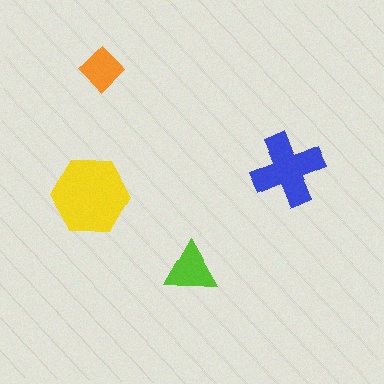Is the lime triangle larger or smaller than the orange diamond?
Larger.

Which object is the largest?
The yellow hexagon.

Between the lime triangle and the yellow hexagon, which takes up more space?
The yellow hexagon.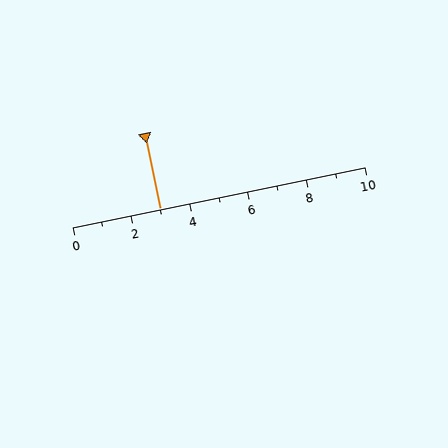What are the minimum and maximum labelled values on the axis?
The axis runs from 0 to 10.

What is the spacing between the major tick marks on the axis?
The major ticks are spaced 2 apart.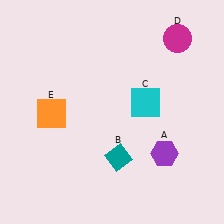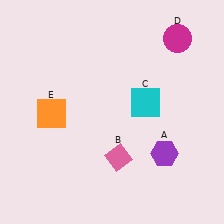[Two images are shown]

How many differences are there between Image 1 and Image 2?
There is 1 difference between the two images.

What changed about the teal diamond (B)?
In Image 1, B is teal. In Image 2, it changed to pink.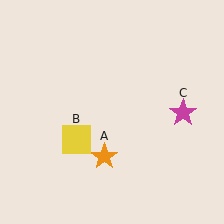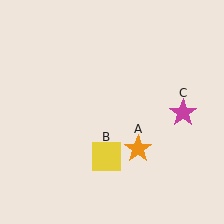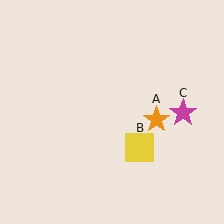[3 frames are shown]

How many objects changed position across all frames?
2 objects changed position: orange star (object A), yellow square (object B).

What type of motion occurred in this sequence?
The orange star (object A), yellow square (object B) rotated counterclockwise around the center of the scene.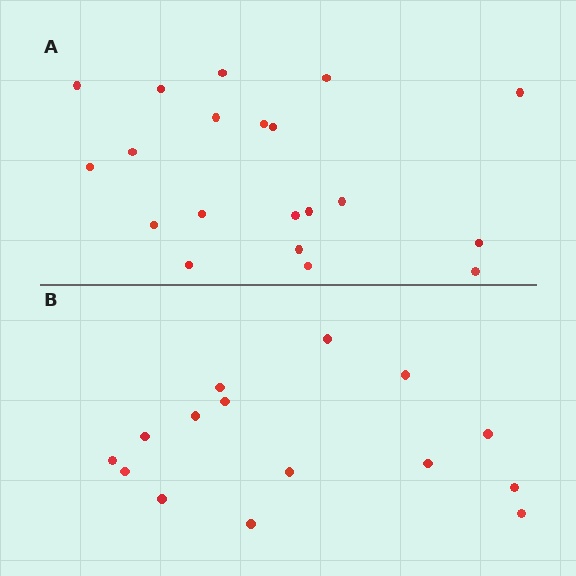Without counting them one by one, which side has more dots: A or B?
Region A (the top region) has more dots.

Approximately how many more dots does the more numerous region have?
Region A has about 5 more dots than region B.